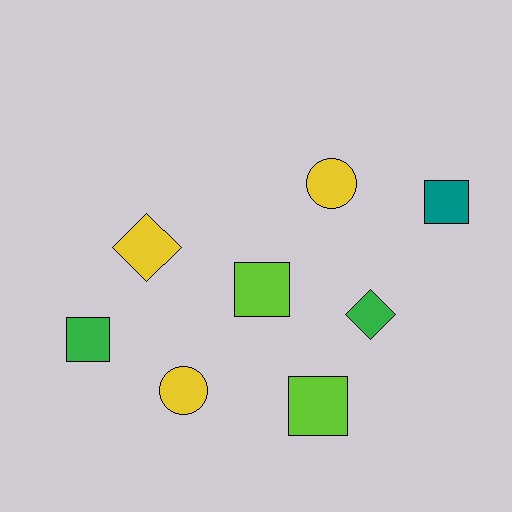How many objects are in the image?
There are 8 objects.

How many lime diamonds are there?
There are no lime diamonds.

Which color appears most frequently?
Yellow, with 3 objects.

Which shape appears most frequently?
Square, with 4 objects.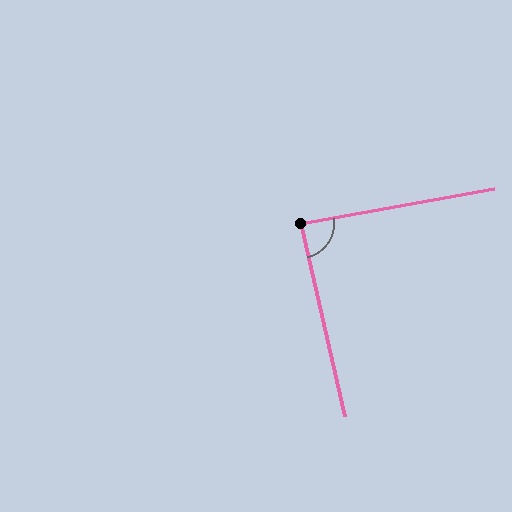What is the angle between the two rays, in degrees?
Approximately 87 degrees.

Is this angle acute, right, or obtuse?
It is approximately a right angle.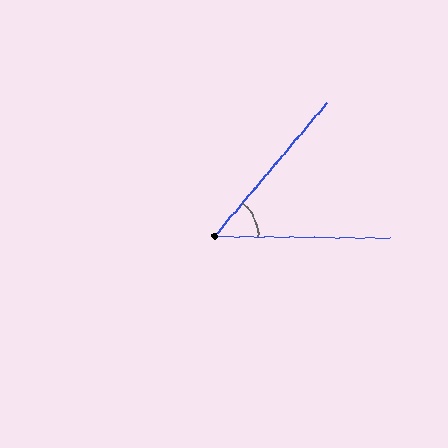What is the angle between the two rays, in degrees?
Approximately 50 degrees.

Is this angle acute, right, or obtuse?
It is acute.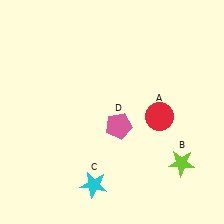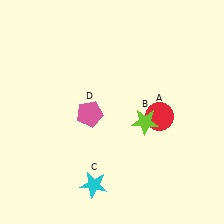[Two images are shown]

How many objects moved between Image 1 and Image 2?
2 objects moved between the two images.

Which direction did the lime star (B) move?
The lime star (B) moved up.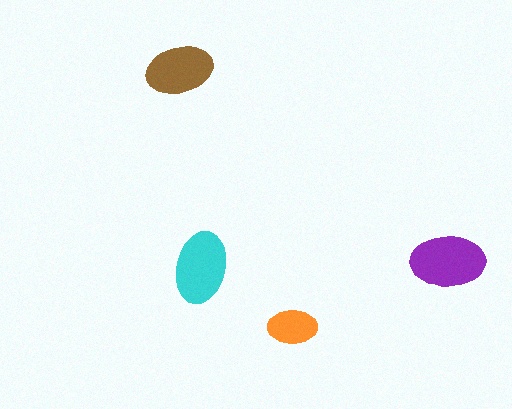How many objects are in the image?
There are 4 objects in the image.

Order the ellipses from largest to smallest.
the purple one, the cyan one, the brown one, the orange one.